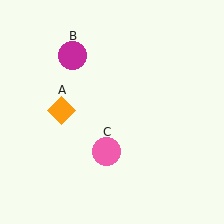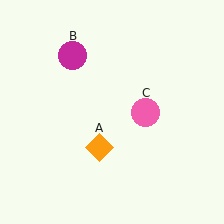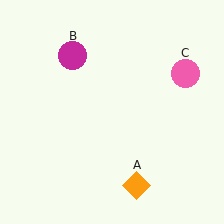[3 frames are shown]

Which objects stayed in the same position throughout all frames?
Magenta circle (object B) remained stationary.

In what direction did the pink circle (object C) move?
The pink circle (object C) moved up and to the right.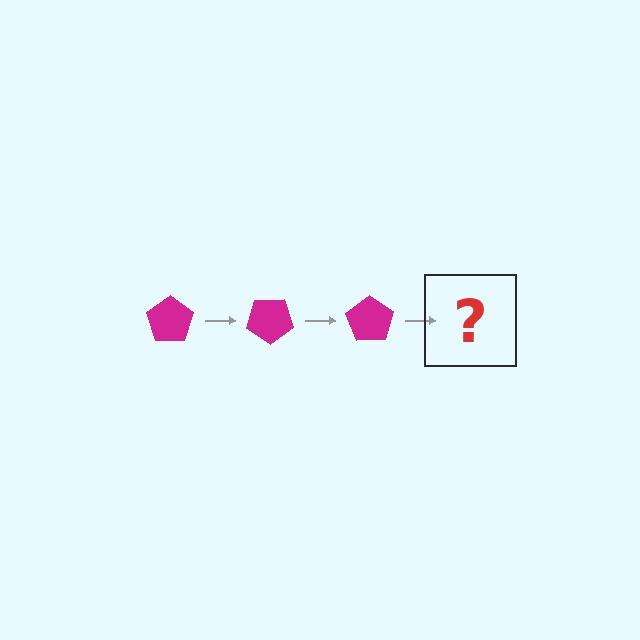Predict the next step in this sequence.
The next step is a magenta pentagon rotated 105 degrees.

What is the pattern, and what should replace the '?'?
The pattern is that the pentagon rotates 35 degrees each step. The '?' should be a magenta pentagon rotated 105 degrees.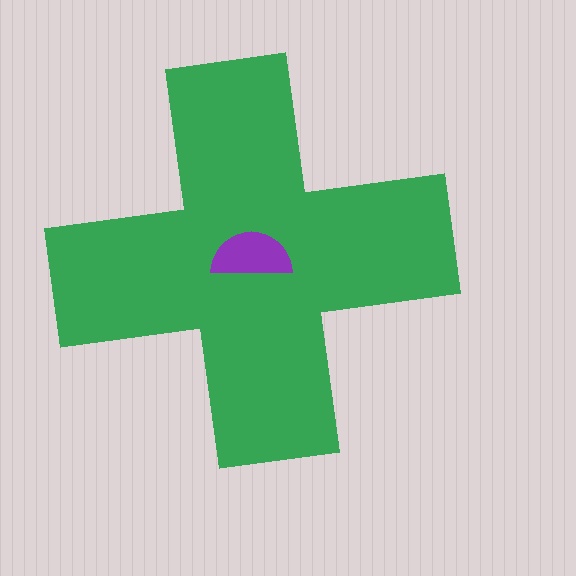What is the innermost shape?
The purple semicircle.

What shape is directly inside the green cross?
The purple semicircle.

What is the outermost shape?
The green cross.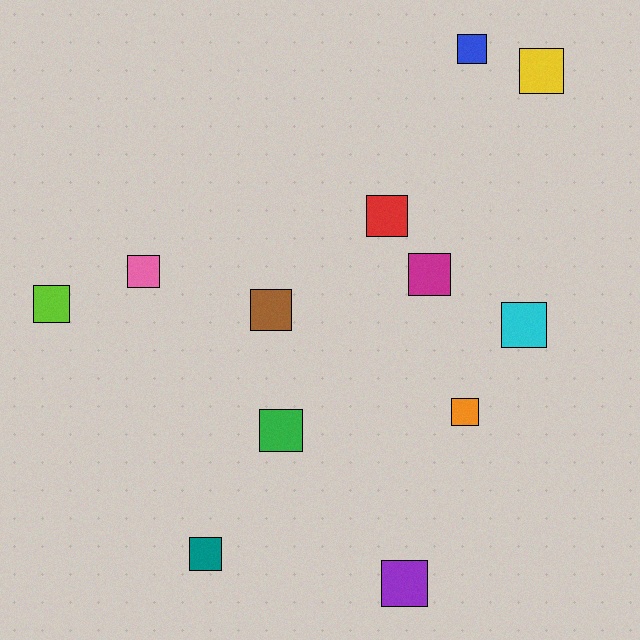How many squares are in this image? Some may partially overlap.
There are 12 squares.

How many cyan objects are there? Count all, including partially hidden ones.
There is 1 cyan object.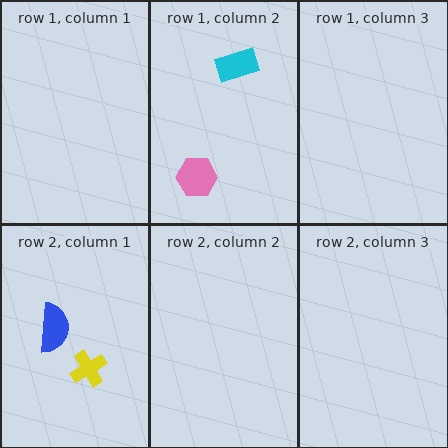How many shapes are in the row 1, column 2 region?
2.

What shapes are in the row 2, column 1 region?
The yellow cross, the blue semicircle.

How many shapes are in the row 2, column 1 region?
2.